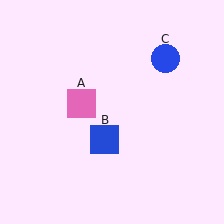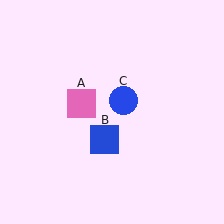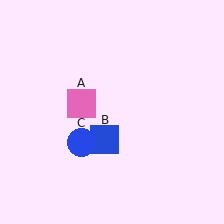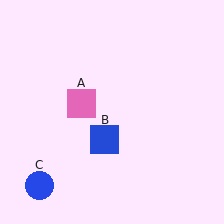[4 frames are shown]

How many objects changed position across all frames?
1 object changed position: blue circle (object C).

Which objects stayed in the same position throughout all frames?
Pink square (object A) and blue square (object B) remained stationary.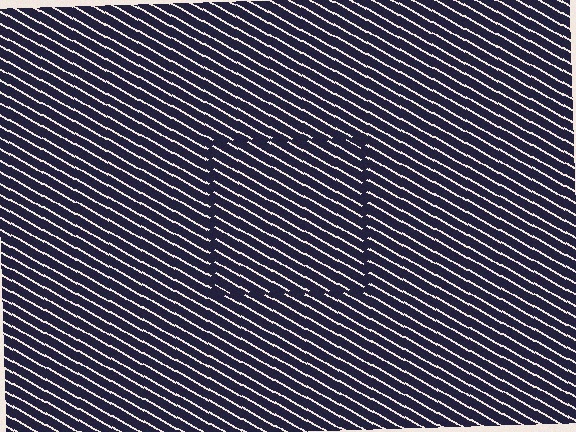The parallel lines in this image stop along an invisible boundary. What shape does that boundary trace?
An illusory square. The interior of the shape contains the same grating, shifted by half a period — the contour is defined by the phase discontinuity where line-ends from the inner and outer gratings abut.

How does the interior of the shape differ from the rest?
The interior of the shape contains the same grating, shifted by half a period — the contour is defined by the phase discontinuity where line-ends from the inner and outer gratings abut.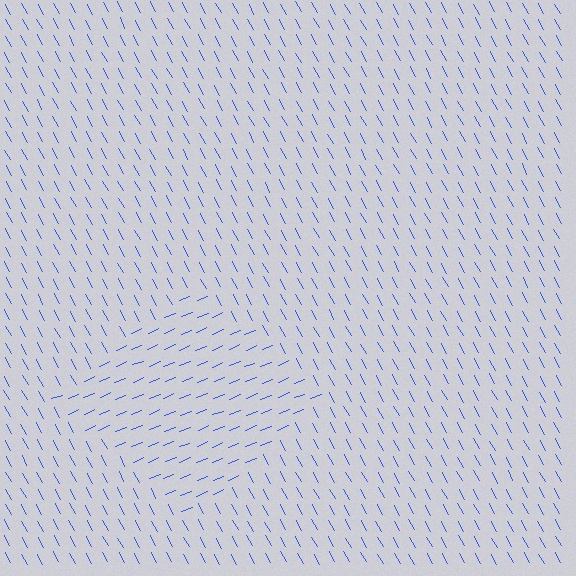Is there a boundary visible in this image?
Yes, there is a texture boundary formed by a change in line orientation.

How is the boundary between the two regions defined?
The boundary is defined purely by a change in line orientation (approximately 84 degrees difference). All lines are the same color and thickness.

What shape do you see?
I see a diamond.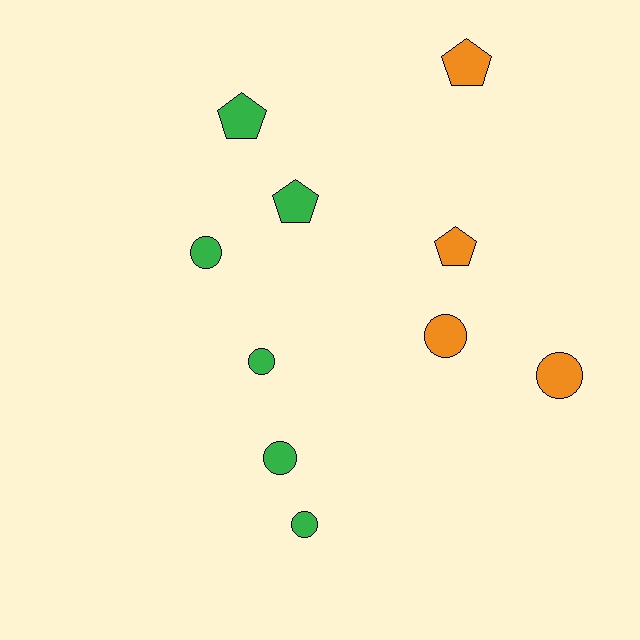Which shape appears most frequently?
Circle, with 6 objects.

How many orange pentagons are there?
There are 2 orange pentagons.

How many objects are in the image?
There are 10 objects.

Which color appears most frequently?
Green, with 6 objects.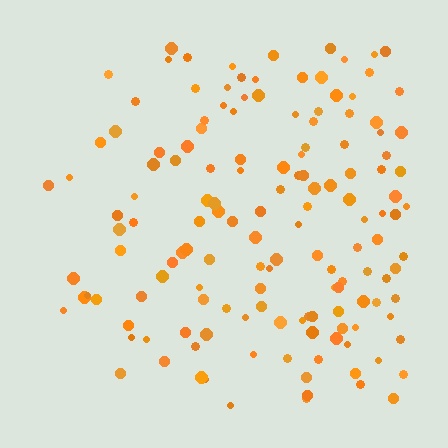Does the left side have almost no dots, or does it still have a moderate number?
Still a moderate number, just noticeably fewer than the right.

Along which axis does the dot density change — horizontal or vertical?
Horizontal.